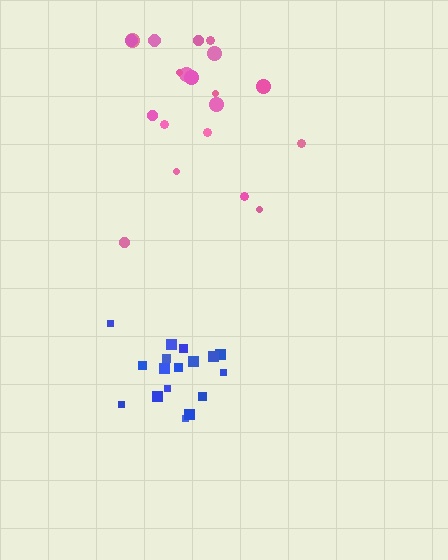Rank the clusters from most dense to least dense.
blue, pink.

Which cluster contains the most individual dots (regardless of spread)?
Pink (20).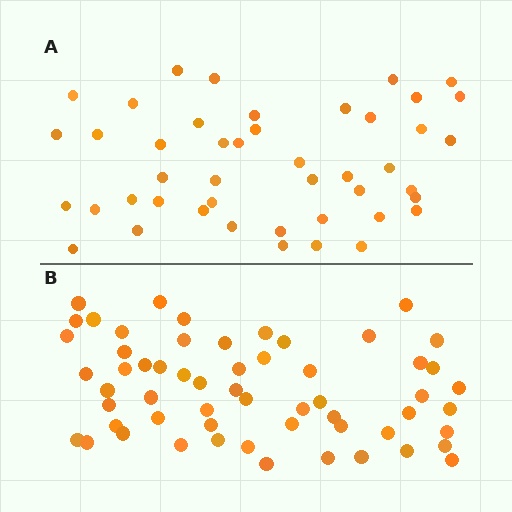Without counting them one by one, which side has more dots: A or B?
Region B (the bottom region) has more dots.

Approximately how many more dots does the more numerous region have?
Region B has approximately 15 more dots than region A.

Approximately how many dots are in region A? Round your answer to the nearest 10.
About 40 dots. (The exact count is 45, which rounds to 40.)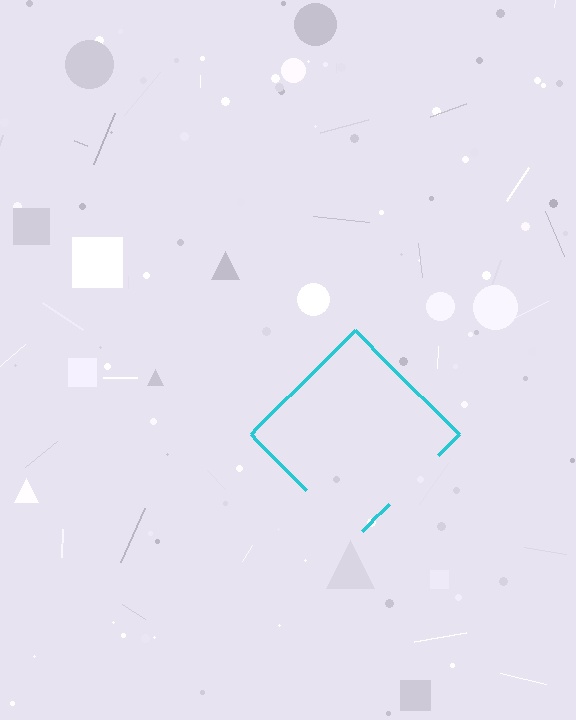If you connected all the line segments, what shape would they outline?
They would outline a diamond.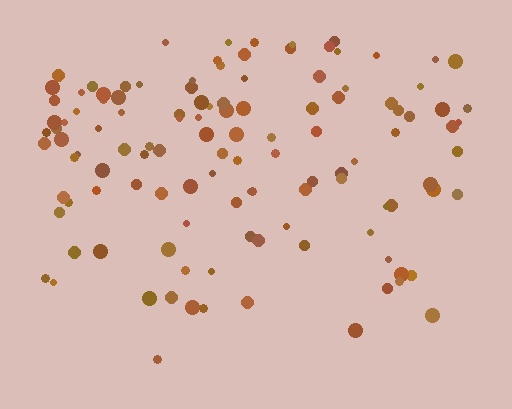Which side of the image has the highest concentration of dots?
The top.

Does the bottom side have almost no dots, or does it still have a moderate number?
Still a moderate number, just noticeably fewer than the top.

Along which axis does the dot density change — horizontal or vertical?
Vertical.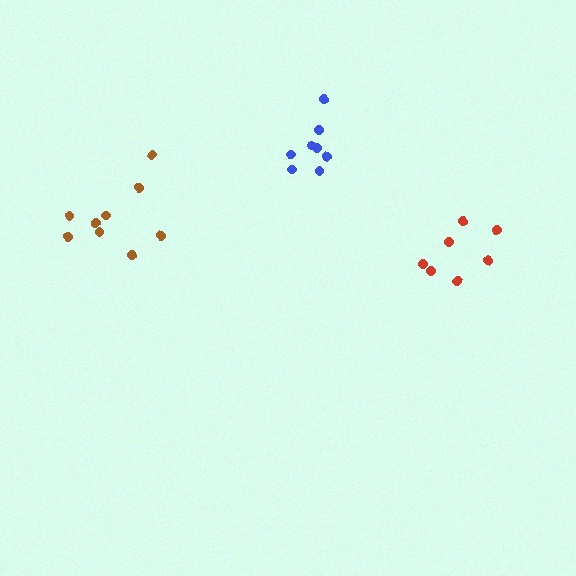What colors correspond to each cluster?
The clusters are colored: blue, brown, red.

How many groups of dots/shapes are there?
There are 3 groups.